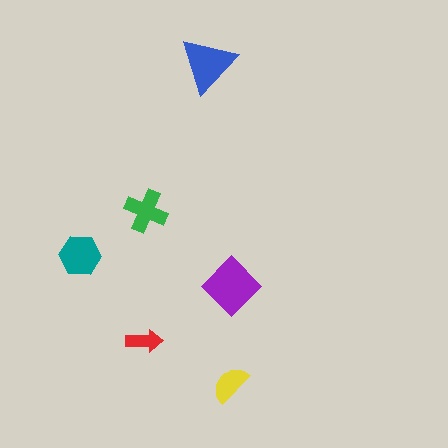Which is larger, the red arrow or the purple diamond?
The purple diamond.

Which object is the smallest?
The red arrow.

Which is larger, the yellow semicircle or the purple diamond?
The purple diamond.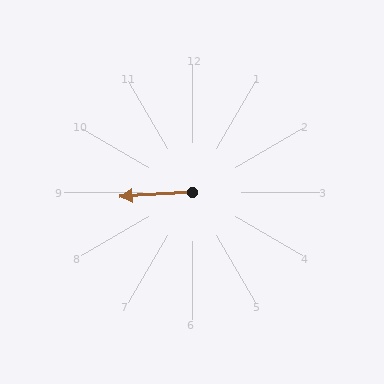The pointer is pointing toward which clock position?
Roughly 9 o'clock.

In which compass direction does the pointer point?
West.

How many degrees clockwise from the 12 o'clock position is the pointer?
Approximately 267 degrees.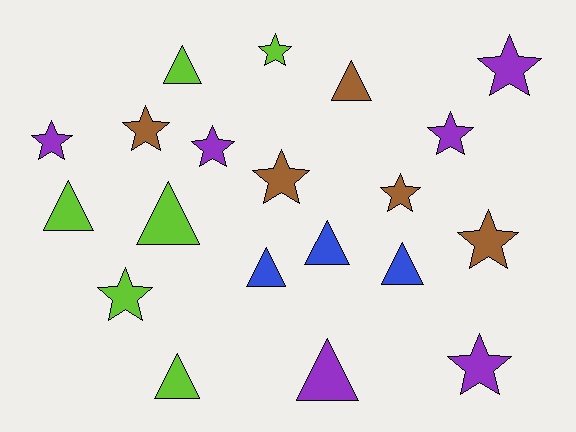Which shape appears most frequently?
Star, with 11 objects.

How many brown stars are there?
There are 4 brown stars.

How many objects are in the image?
There are 20 objects.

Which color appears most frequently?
Purple, with 6 objects.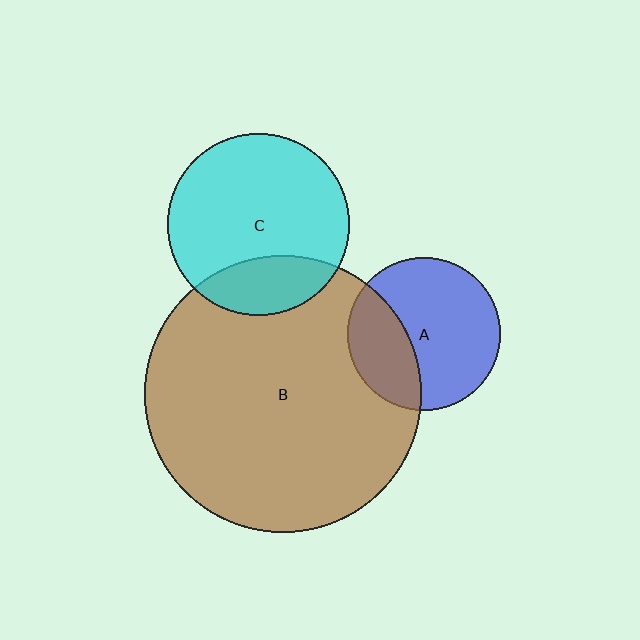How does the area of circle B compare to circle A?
Approximately 3.3 times.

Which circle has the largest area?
Circle B (brown).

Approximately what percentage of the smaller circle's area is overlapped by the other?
Approximately 35%.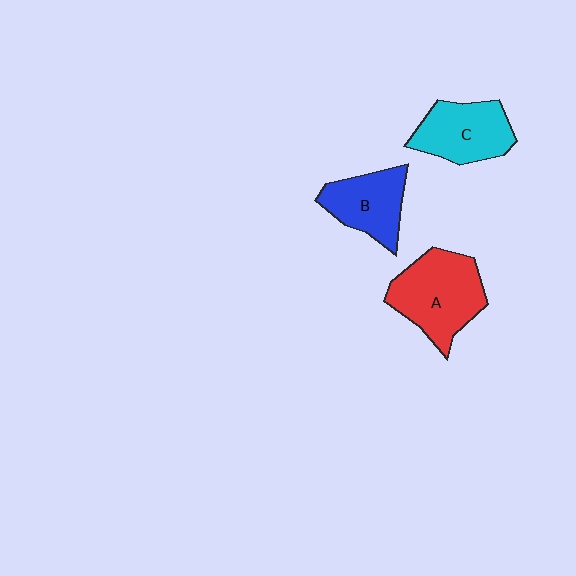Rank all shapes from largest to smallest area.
From largest to smallest: A (red), C (cyan), B (blue).